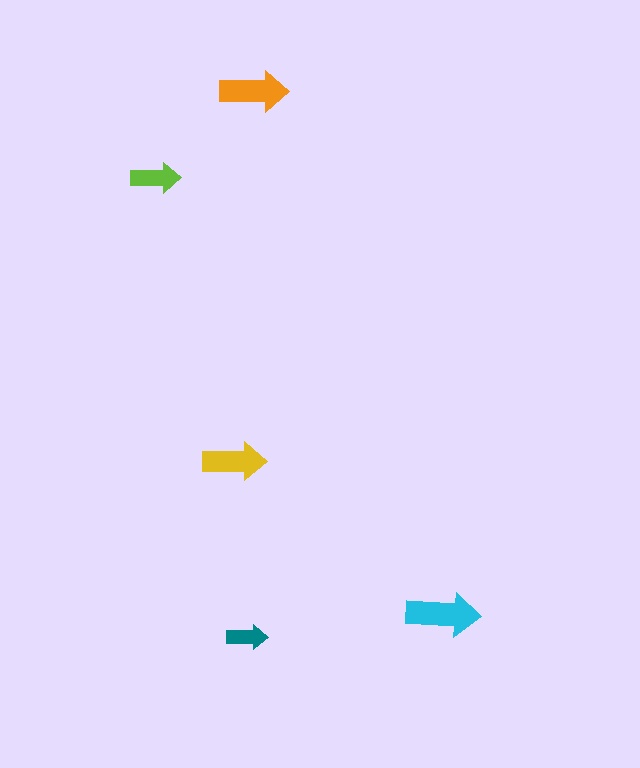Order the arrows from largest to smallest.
the cyan one, the orange one, the yellow one, the lime one, the teal one.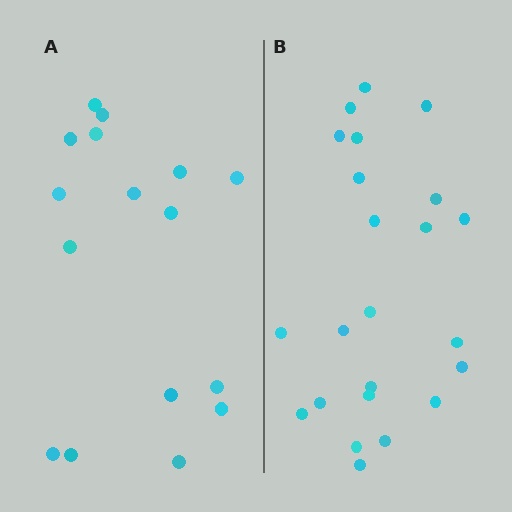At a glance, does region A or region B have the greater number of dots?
Region B (the right region) has more dots.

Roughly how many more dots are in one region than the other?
Region B has roughly 8 or so more dots than region A.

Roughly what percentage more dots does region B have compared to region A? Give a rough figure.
About 45% more.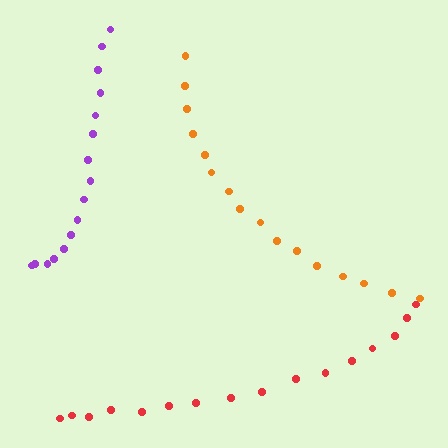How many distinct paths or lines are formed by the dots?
There are 3 distinct paths.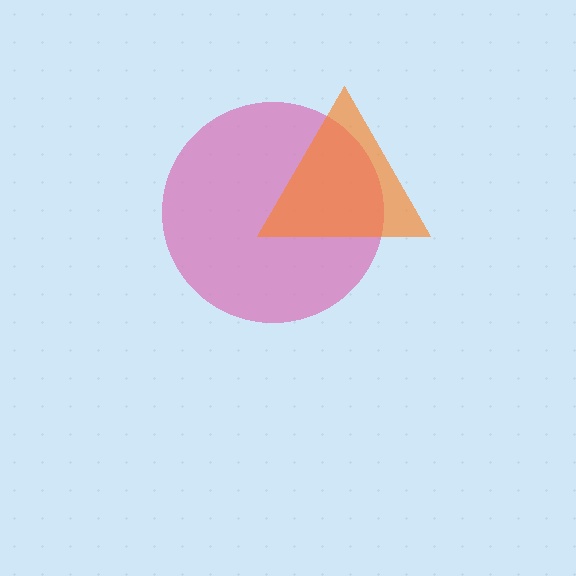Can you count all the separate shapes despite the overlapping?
Yes, there are 2 separate shapes.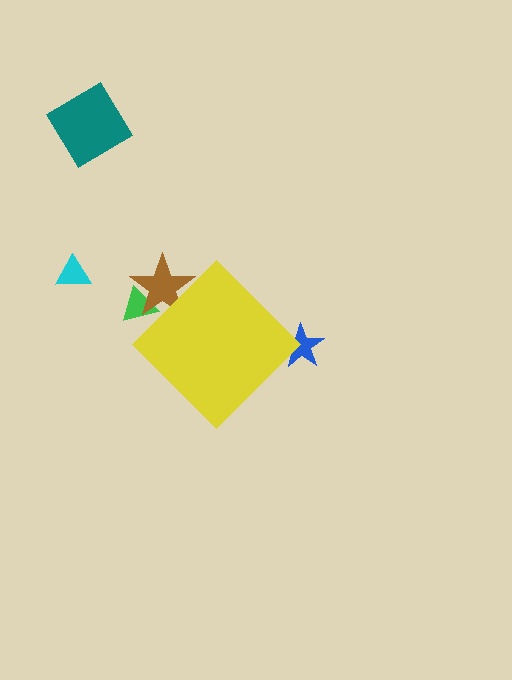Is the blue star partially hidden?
Yes, the blue star is partially hidden behind the yellow diamond.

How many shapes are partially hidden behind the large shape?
3 shapes are partially hidden.